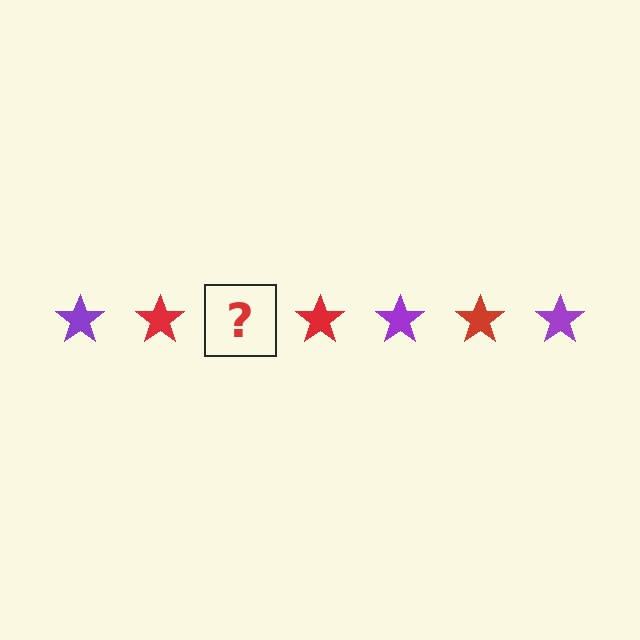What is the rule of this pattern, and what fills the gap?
The rule is that the pattern cycles through purple, red stars. The gap should be filled with a purple star.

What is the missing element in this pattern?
The missing element is a purple star.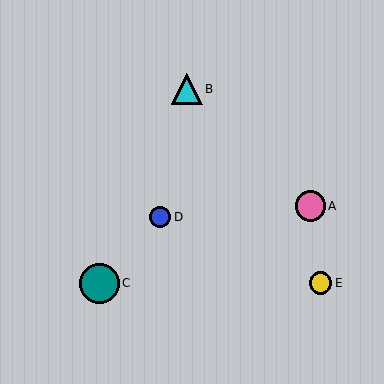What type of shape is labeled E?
Shape E is a yellow circle.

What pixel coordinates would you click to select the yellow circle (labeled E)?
Click at (320, 283) to select the yellow circle E.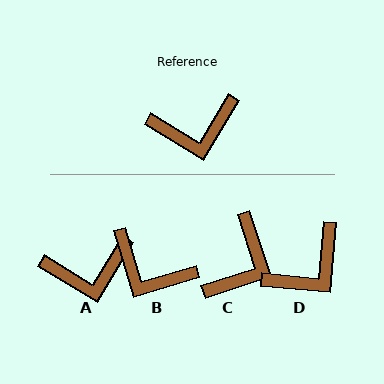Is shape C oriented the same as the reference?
No, it is off by about 49 degrees.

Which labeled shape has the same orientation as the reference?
A.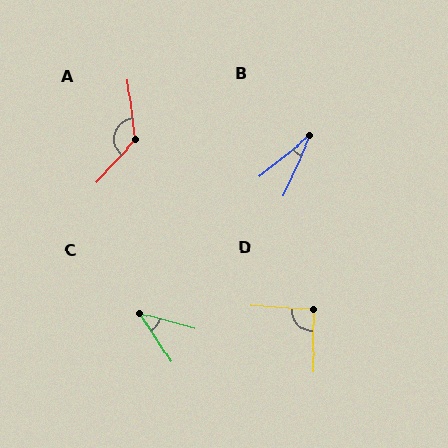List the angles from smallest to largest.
B (27°), C (42°), D (93°), A (131°).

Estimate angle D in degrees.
Approximately 93 degrees.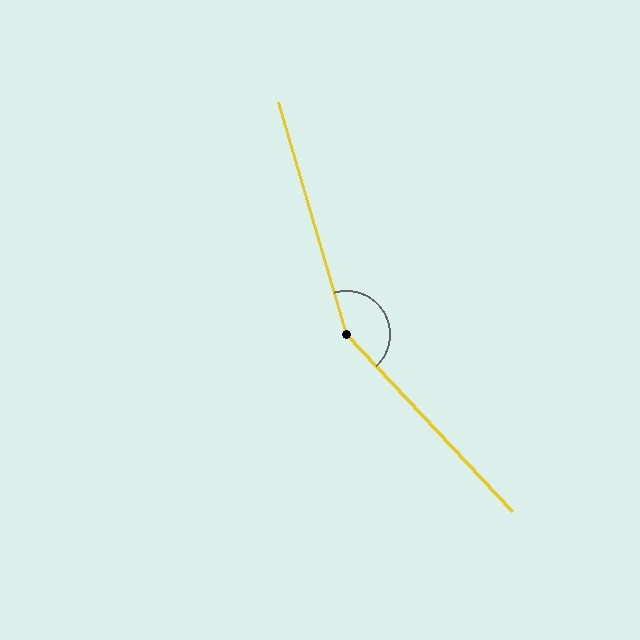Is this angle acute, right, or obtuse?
It is obtuse.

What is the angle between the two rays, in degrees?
Approximately 153 degrees.